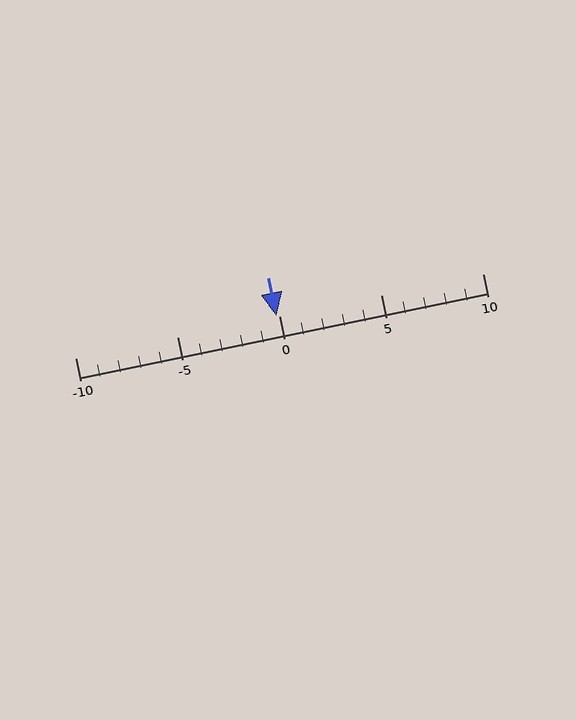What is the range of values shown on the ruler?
The ruler shows values from -10 to 10.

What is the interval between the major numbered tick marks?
The major tick marks are spaced 5 units apart.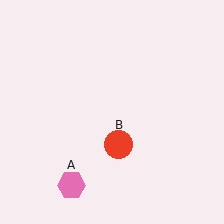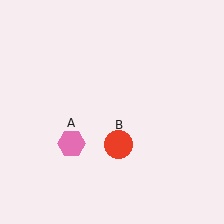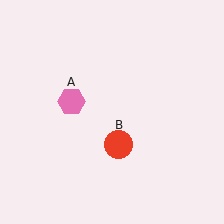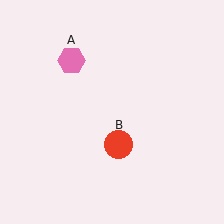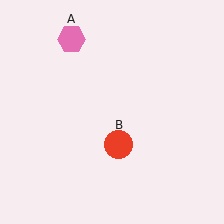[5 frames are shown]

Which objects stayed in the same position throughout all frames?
Red circle (object B) remained stationary.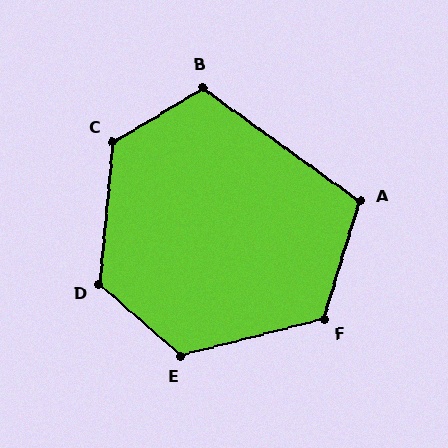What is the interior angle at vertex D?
Approximately 126 degrees (obtuse).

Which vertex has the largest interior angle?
C, at approximately 126 degrees.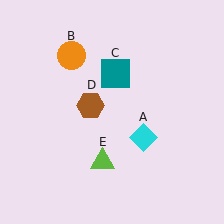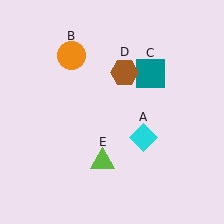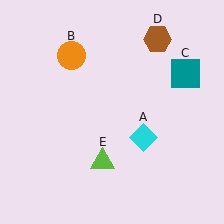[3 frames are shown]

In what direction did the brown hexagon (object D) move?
The brown hexagon (object D) moved up and to the right.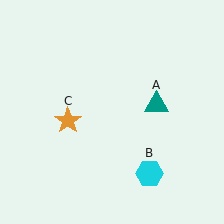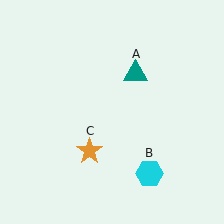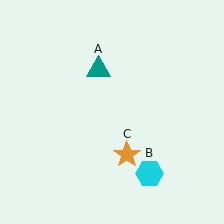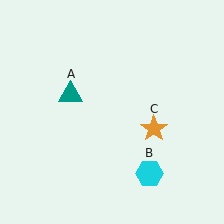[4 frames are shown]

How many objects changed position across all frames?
2 objects changed position: teal triangle (object A), orange star (object C).